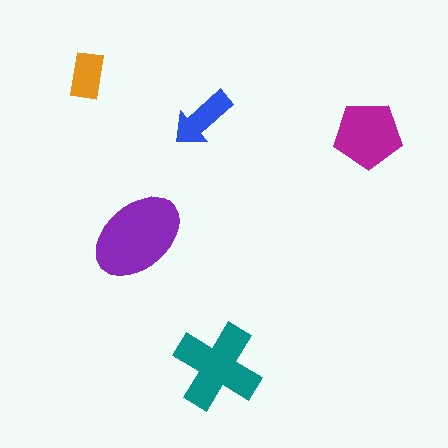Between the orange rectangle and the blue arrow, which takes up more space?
The blue arrow.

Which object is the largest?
The purple ellipse.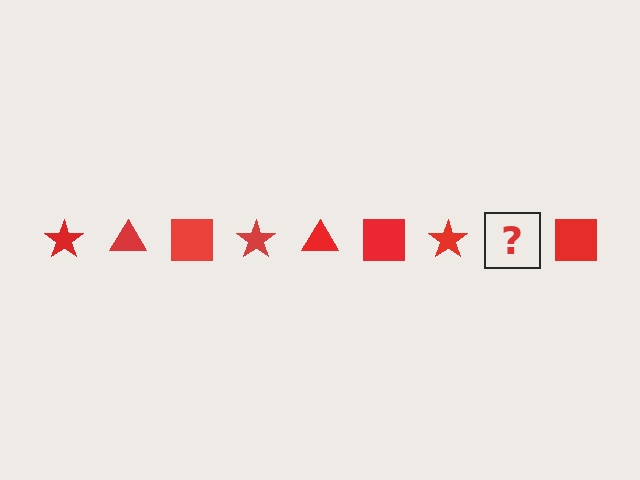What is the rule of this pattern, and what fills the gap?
The rule is that the pattern cycles through star, triangle, square shapes in red. The gap should be filled with a red triangle.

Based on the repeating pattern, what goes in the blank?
The blank should be a red triangle.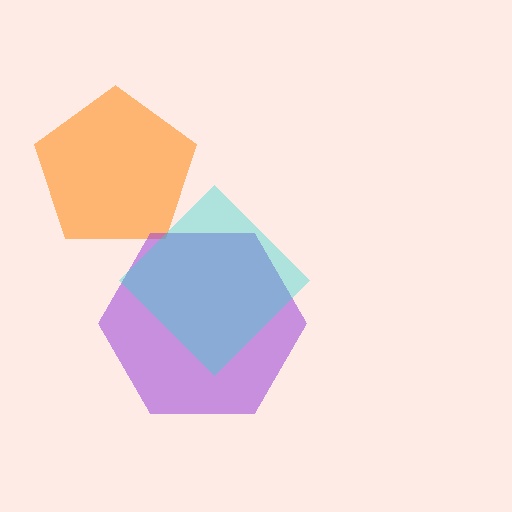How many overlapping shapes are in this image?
There are 3 overlapping shapes in the image.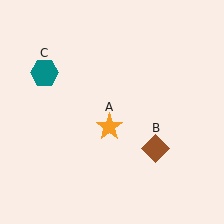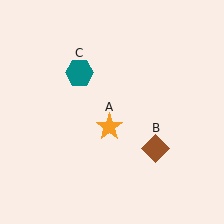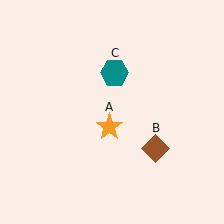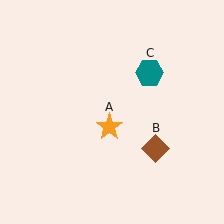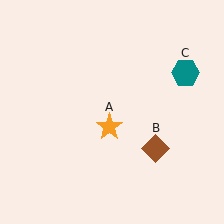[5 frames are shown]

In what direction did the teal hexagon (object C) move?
The teal hexagon (object C) moved right.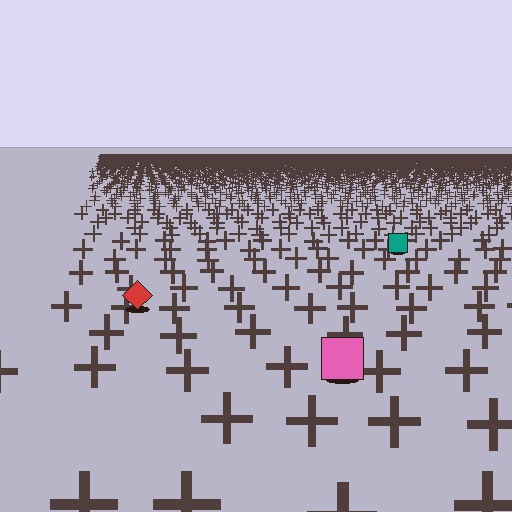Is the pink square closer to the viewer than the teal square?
Yes. The pink square is closer — you can tell from the texture gradient: the ground texture is coarser near it.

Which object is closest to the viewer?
The pink square is closest. The texture marks near it are larger and more spread out.